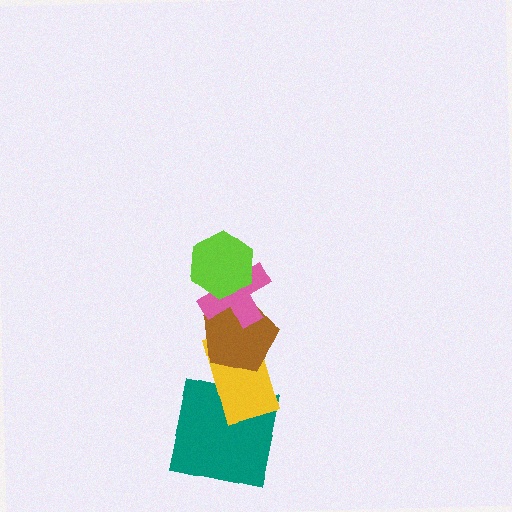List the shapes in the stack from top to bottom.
From top to bottom: the lime hexagon, the pink cross, the brown pentagon, the yellow rectangle, the teal square.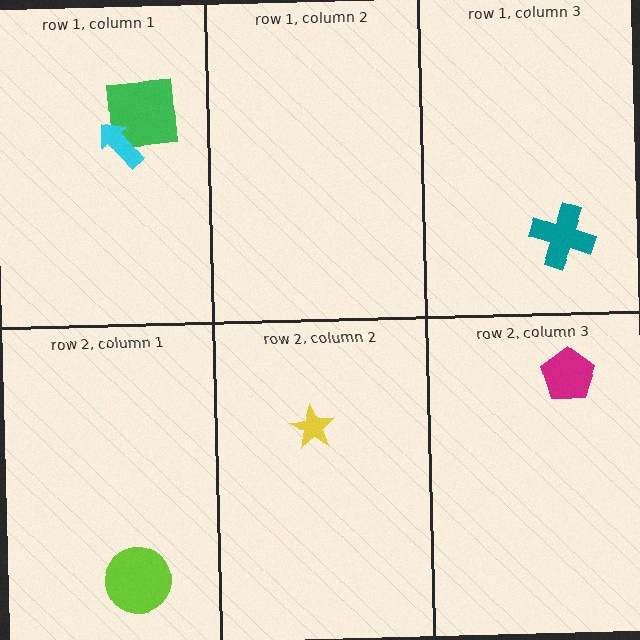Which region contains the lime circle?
The row 2, column 1 region.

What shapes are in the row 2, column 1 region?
The lime circle.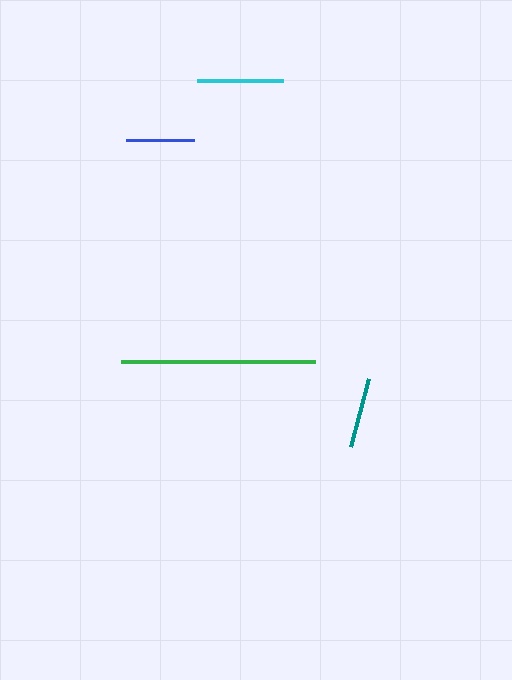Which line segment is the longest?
The green line is the longest at approximately 195 pixels.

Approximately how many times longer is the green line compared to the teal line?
The green line is approximately 2.8 times the length of the teal line.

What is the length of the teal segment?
The teal segment is approximately 70 pixels long.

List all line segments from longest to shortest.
From longest to shortest: green, cyan, teal, blue.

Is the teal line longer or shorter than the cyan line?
The cyan line is longer than the teal line.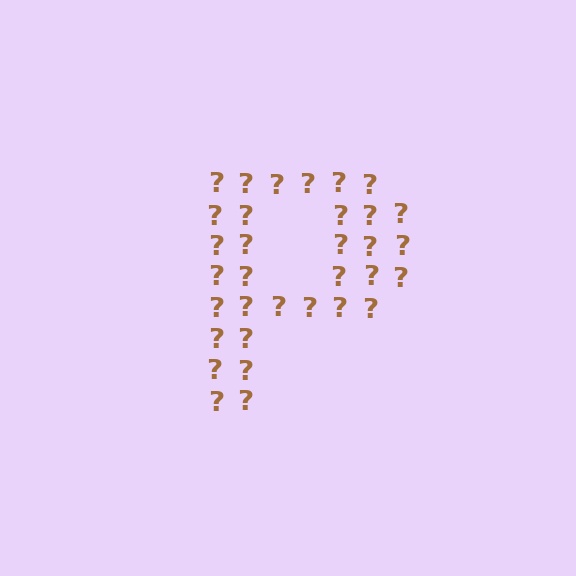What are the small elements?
The small elements are question marks.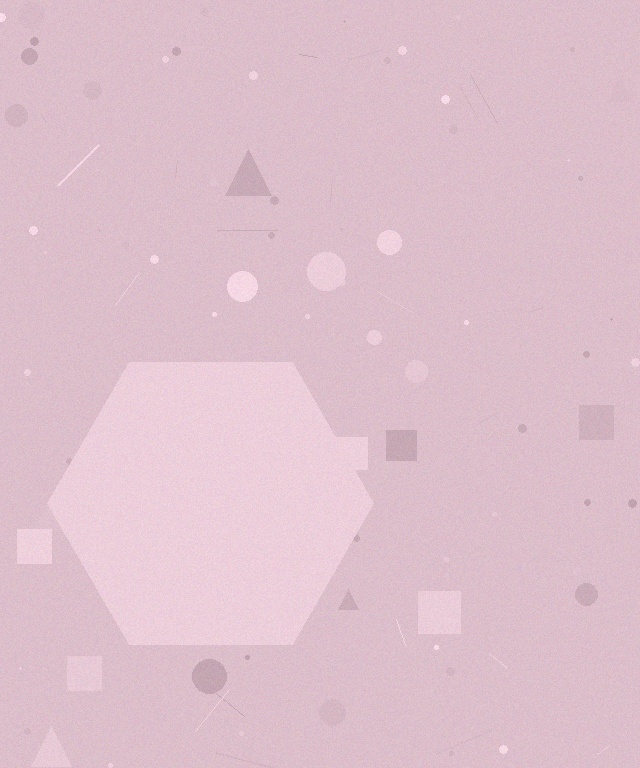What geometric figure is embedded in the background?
A hexagon is embedded in the background.